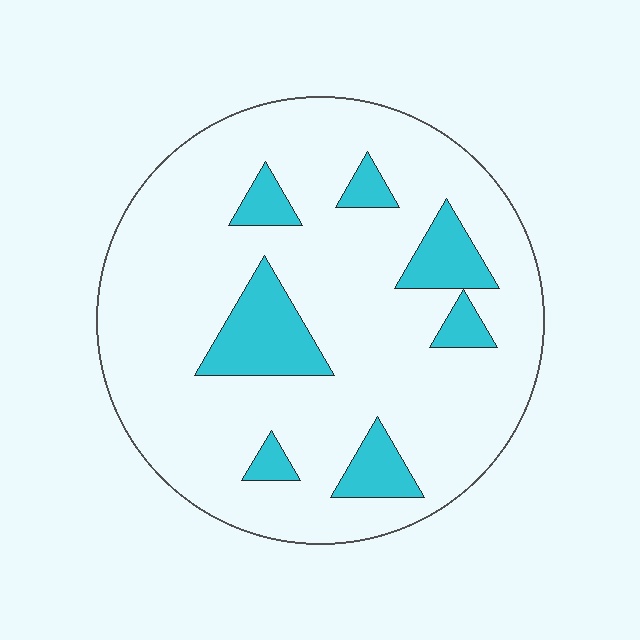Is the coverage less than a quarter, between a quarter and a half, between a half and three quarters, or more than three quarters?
Less than a quarter.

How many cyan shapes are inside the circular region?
7.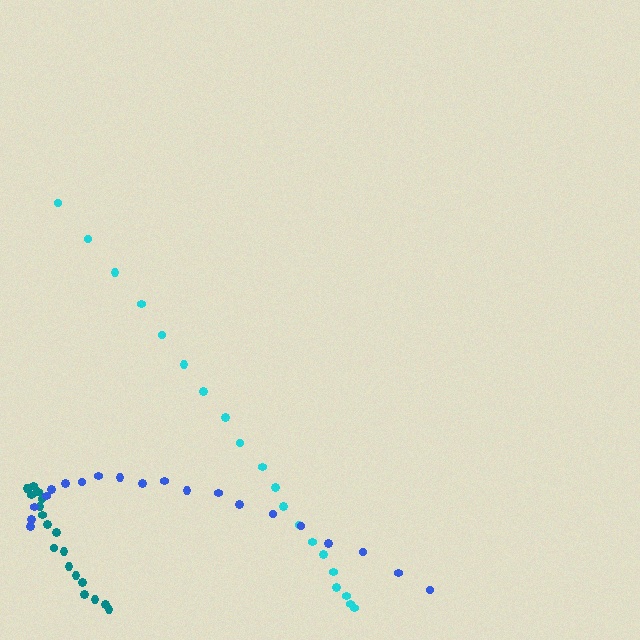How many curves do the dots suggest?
There are 3 distinct paths.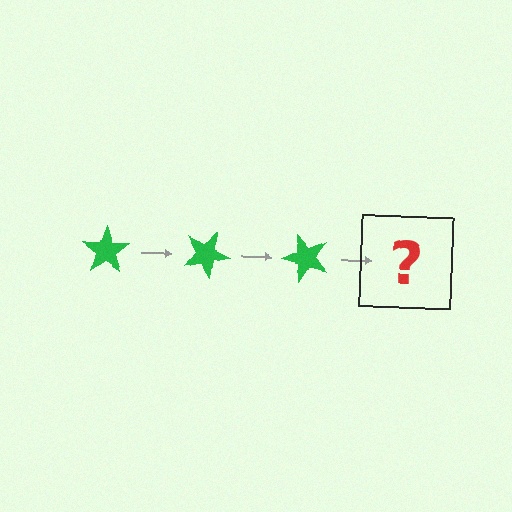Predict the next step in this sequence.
The next step is a green star rotated 75 degrees.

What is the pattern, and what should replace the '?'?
The pattern is that the star rotates 25 degrees each step. The '?' should be a green star rotated 75 degrees.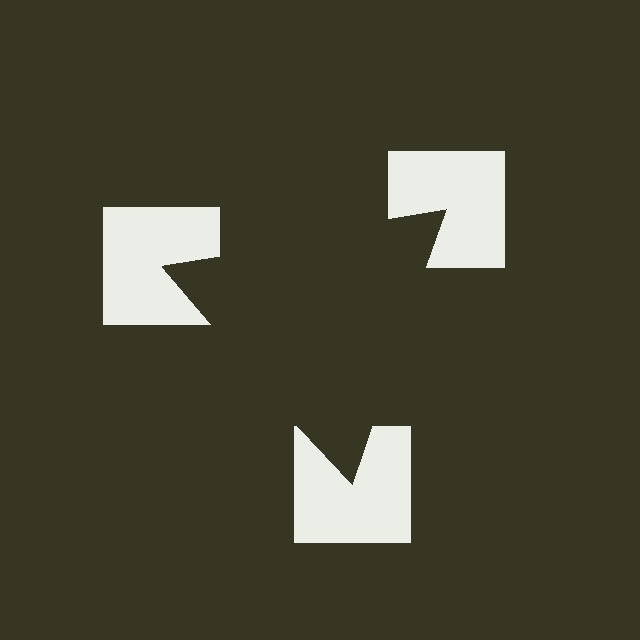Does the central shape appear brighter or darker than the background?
It typically appears slightly darker than the background, even though no actual brightness change is drawn.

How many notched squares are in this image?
There are 3 — one at each vertex of the illusory triangle.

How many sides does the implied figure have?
3 sides.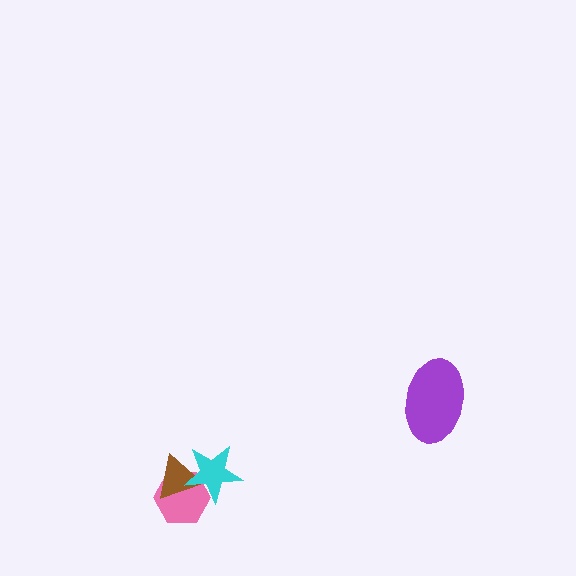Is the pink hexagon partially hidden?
Yes, it is partially covered by another shape.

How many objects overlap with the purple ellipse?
0 objects overlap with the purple ellipse.